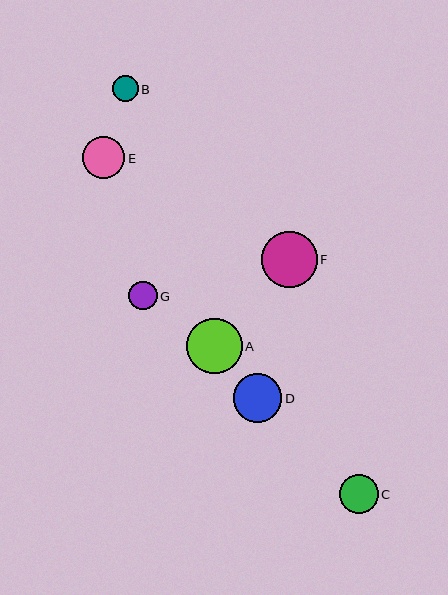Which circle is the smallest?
Circle B is the smallest with a size of approximately 26 pixels.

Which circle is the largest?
Circle F is the largest with a size of approximately 56 pixels.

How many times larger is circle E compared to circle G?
Circle E is approximately 1.5 times the size of circle G.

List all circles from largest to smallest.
From largest to smallest: F, A, D, E, C, G, B.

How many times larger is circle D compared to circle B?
Circle D is approximately 1.9 times the size of circle B.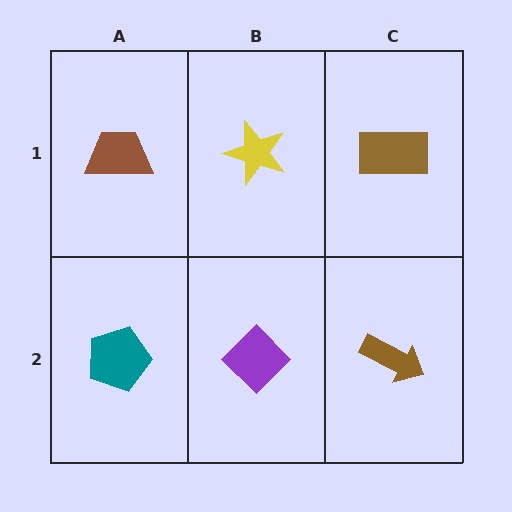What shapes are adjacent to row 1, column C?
A brown arrow (row 2, column C), a yellow star (row 1, column B).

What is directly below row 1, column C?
A brown arrow.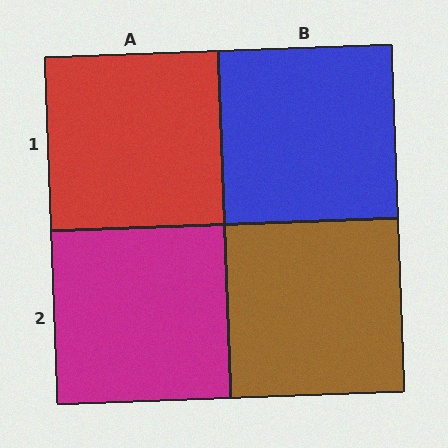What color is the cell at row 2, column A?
Magenta.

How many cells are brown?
1 cell is brown.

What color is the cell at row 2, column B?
Brown.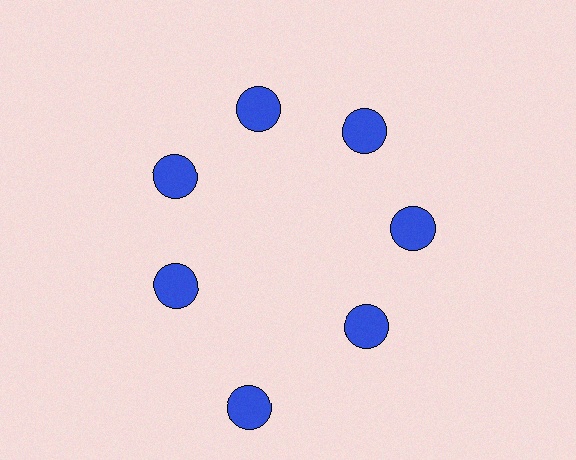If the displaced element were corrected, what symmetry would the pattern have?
It would have 7-fold rotational symmetry — the pattern would map onto itself every 51 degrees.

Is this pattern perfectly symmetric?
No. The 7 blue circles are arranged in a ring, but one element near the 6 o'clock position is pushed outward from the center, breaking the 7-fold rotational symmetry.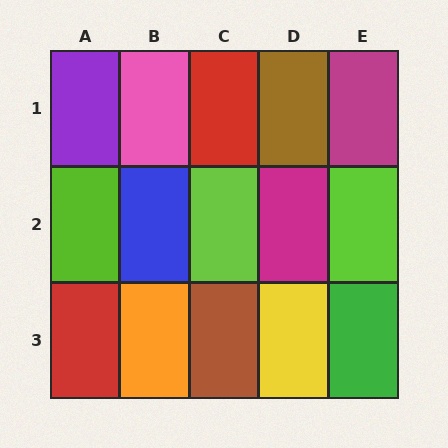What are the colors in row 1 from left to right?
Purple, pink, red, brown, magenta.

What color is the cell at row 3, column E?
Green.